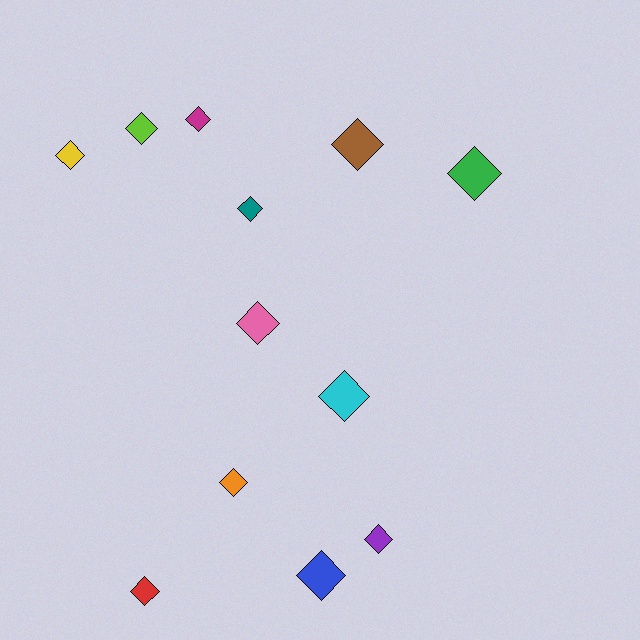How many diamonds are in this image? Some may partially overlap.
There are 12 diamonds.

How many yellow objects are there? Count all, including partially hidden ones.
There is 1 yellow object.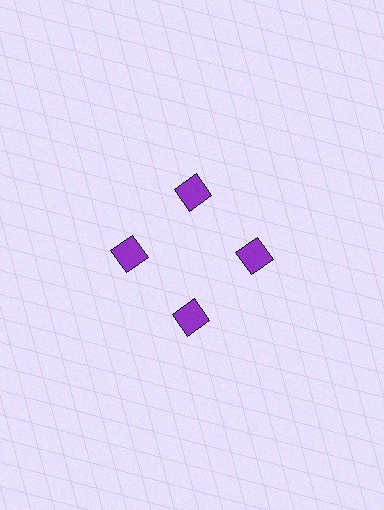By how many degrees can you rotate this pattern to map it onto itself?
The pattern maps onto itself every 90 degrees of rotation.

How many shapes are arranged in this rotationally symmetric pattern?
There are 4 shapes, arranged in 4 groups of 1.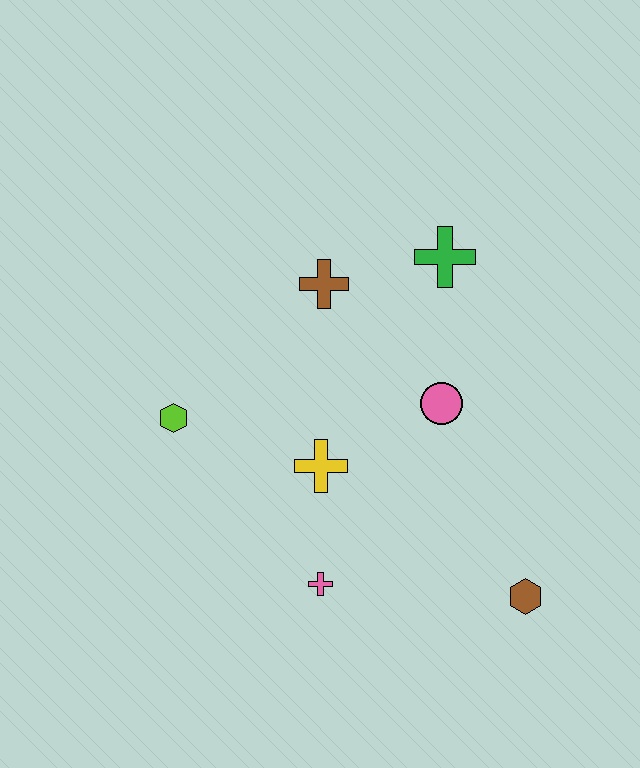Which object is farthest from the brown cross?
The brown hexagon is farthest from the brown cross.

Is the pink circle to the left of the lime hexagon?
No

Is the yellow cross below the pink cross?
No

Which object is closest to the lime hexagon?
The yellow cross is closest to the lime hexagon.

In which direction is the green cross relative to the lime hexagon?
The green cross is to the right of the lime hexagon.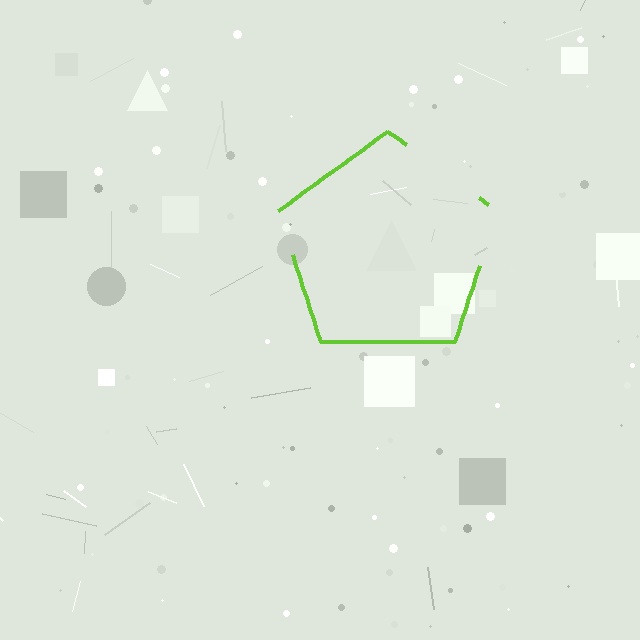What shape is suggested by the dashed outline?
The dashed outline suggests a pentagon.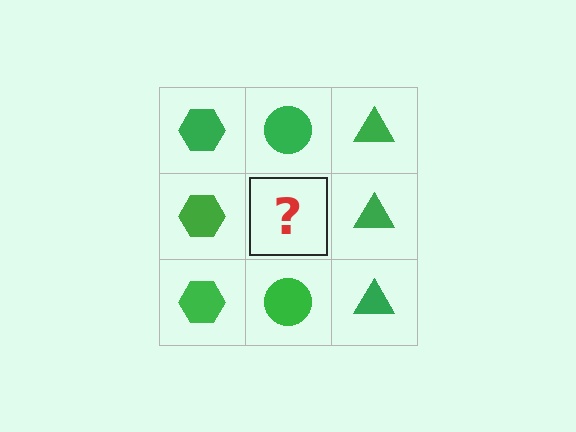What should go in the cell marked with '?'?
The missing cell should contain a green circle.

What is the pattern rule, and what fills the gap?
The rule is that each column has a consistent shape. The gap should be filled with a green circle.